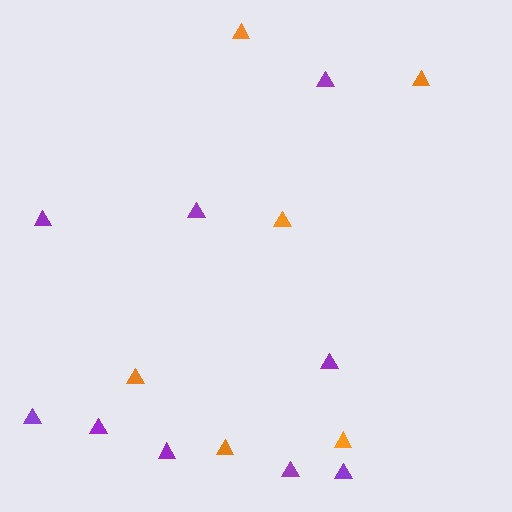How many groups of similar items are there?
There are 2 groups: one group of orange triangles (6) and one group of purple triangles (9).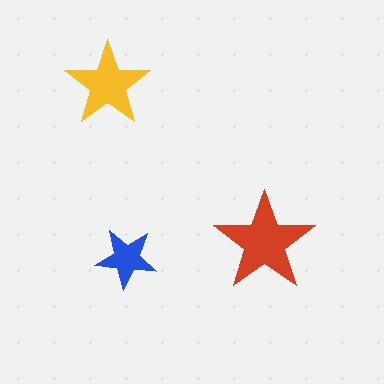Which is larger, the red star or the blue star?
The red one.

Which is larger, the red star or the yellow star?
The red one.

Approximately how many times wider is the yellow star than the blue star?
About 1.5 times wider.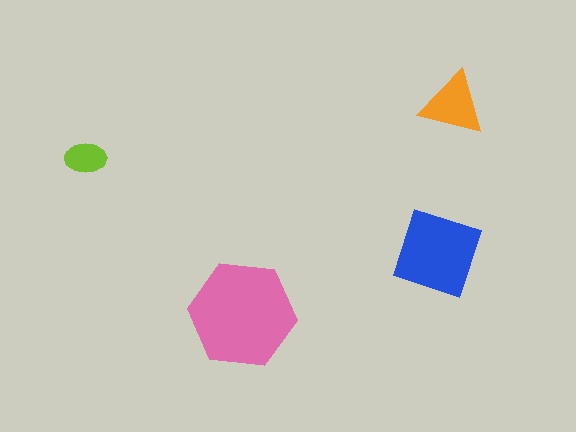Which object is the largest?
The pink hexagon.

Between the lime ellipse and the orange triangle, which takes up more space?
The orange triangle.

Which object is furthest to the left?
The lime ellipse is leftmost.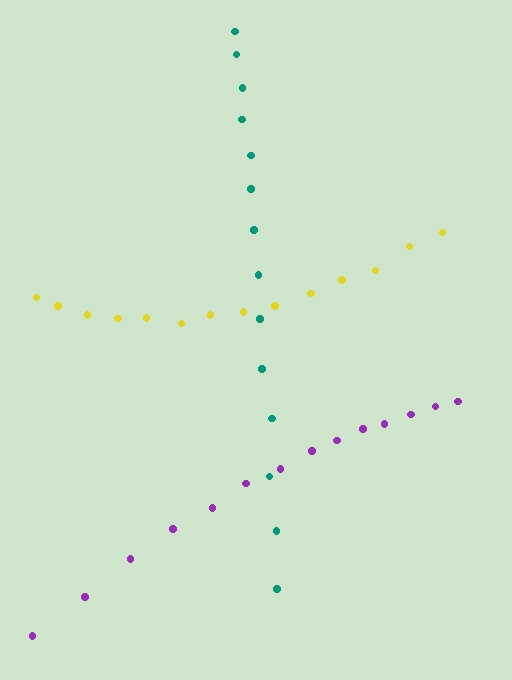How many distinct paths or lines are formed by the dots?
There are 3 distinct paths.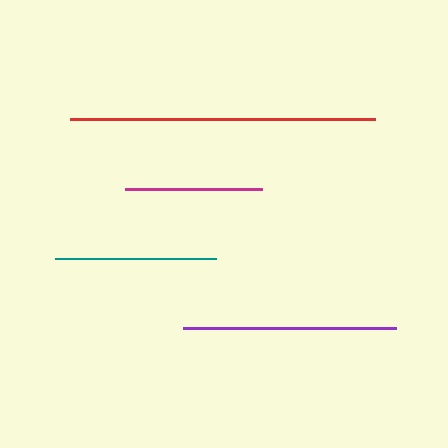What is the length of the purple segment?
The purple segment is approximately 214 pixels long.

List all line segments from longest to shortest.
From longest to shortest: red, purple, teal, magenta.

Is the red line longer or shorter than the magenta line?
The red line is longer than the magenta line.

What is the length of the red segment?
The red segment is approximately 305 pixels long.